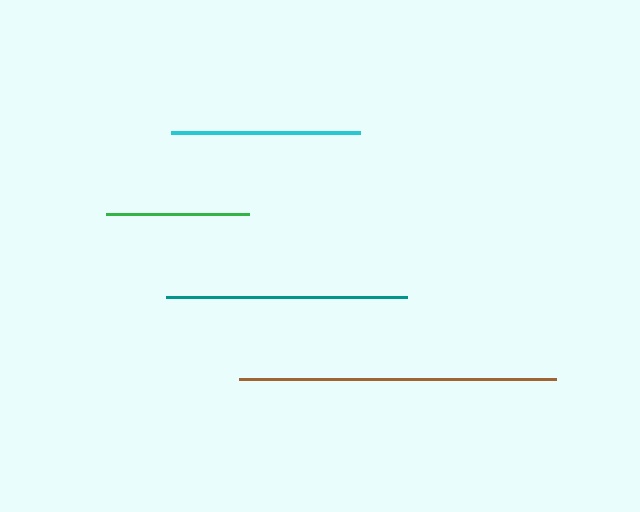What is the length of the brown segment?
The brown segment is approximately 318 pixels long.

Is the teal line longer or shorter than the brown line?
The brown line is longer than the teal line.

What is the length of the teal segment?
The teal segment is approximately 241 pixels long.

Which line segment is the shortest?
The green line is the shortest at approximately 143 pixels.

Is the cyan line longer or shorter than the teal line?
The teal line is longer than the cyan line.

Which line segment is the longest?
The brown line is the longest at approximately 318 pixels.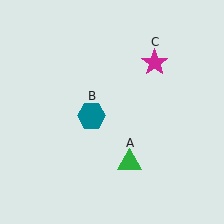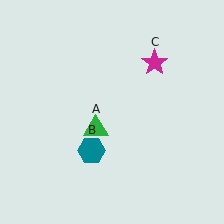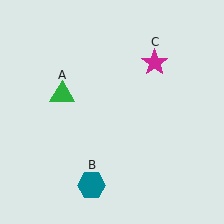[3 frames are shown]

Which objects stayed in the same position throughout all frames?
Magenta star (object C) remained stationary.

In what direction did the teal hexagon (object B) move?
The teal hexagon (object B) moved down.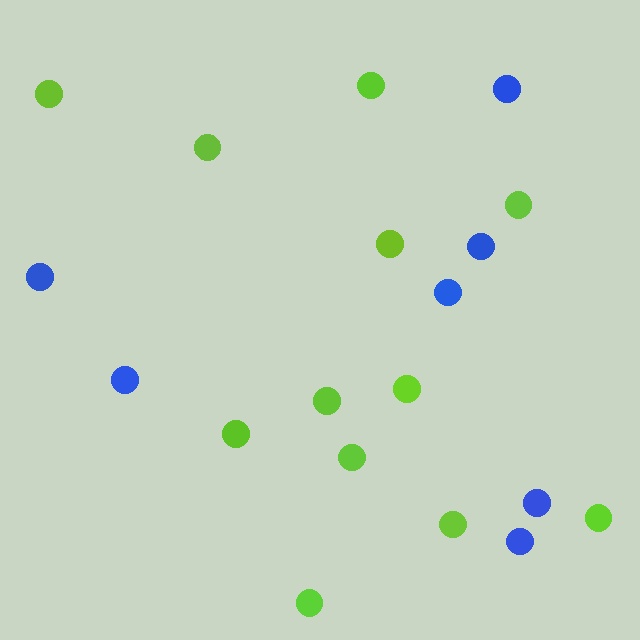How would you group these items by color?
There are 2 groups: one group of lime circles (12) and one group of blue circles (7).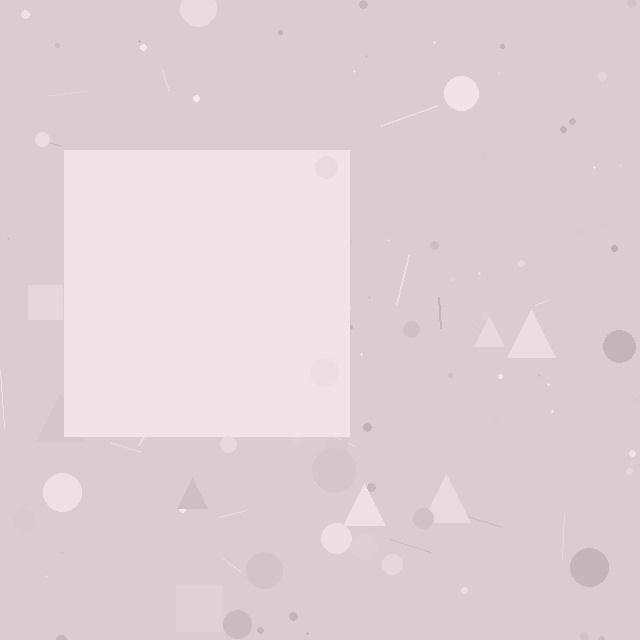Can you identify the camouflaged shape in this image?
The camouflaged shape is a square.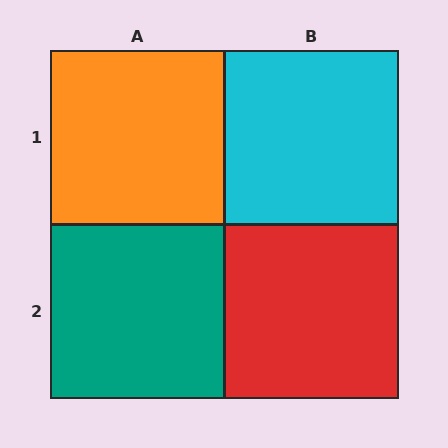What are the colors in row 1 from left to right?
Orange, cyan.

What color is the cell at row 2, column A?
Teal.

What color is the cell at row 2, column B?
Red.